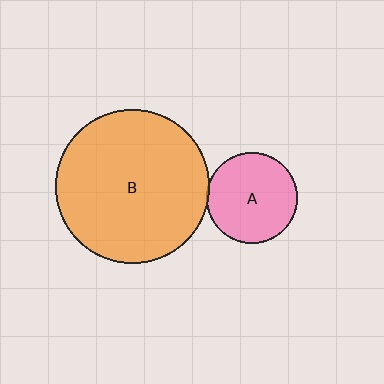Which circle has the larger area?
Circle B (orange).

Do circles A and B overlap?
Yes.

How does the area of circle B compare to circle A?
Approximately 2.9 times.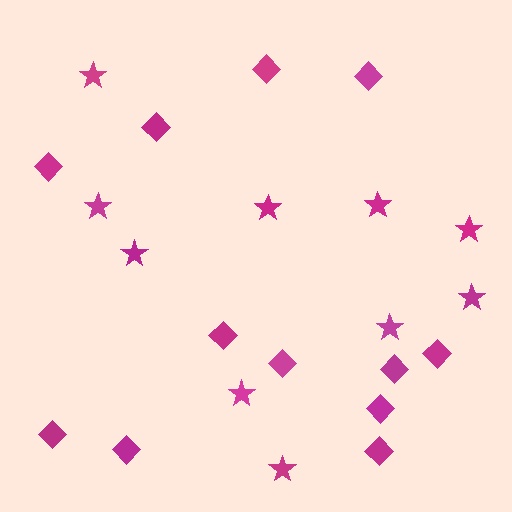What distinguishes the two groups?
There are 2 groups: one group of stars (10) and one group of diamonds (12).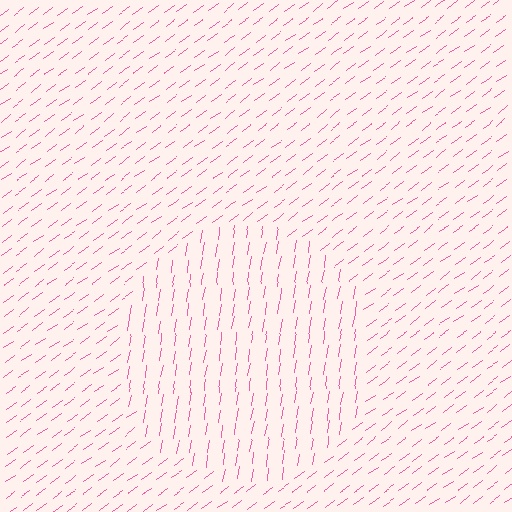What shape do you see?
I see a circle.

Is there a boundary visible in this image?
Yes, there is a texture boundary formed by a change in line orientation.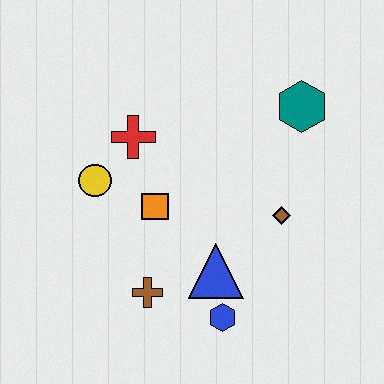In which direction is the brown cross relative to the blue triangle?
The brown cross is to the left of the blue triangle.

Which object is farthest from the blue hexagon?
The teal hexagon is farthest from the blue hexagon.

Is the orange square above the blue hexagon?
Yes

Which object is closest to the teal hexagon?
The brown diamond is closest to the teal hexagon.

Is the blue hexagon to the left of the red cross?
No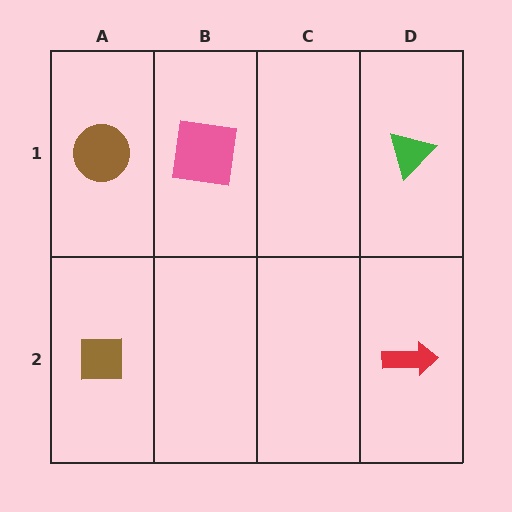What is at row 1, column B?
A pink square.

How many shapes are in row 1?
3 shapes.